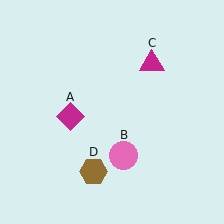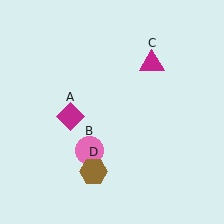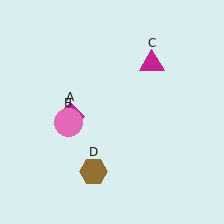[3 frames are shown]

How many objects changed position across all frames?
1 object changed position: pink circle (object B).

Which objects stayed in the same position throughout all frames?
Magenta diamond (object A) and magenta triangle (object C) and brown hexagon (object D) remained stationary.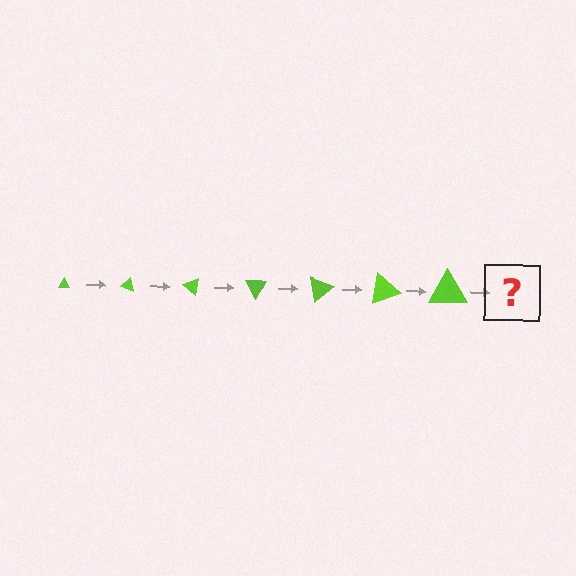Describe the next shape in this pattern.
It should be a triangle, larger than the previous one and rotated 140 degrees from the start.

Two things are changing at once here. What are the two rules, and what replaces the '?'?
The two rules are that the triangle grows larger each step and it rotates 20 degrees each step. The '?' should be a triangle, larger than the previous one and rotated 140 degrees from the start.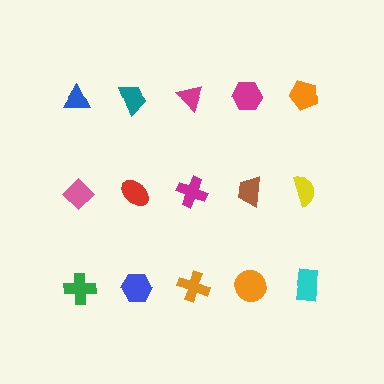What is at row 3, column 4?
An orange circle.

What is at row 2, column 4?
A brown trapezoid.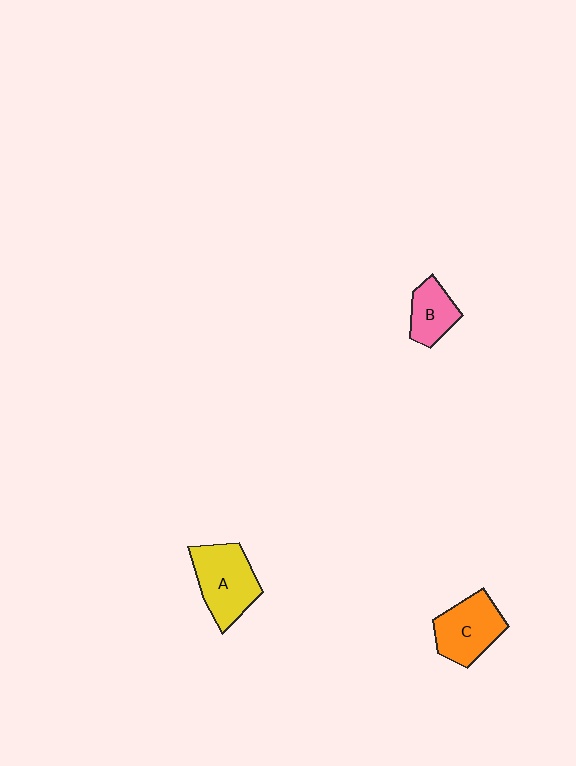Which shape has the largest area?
Shape A (yellow).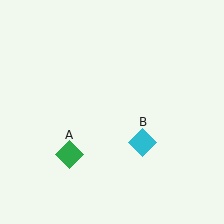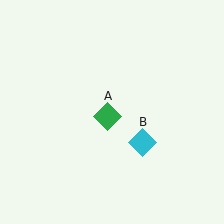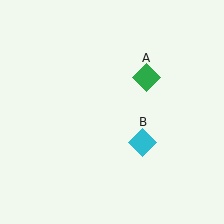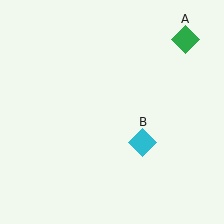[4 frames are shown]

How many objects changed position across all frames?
1 object changed position: green diamond (object A).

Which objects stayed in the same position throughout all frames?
Cyan diamond (object B) remained stationary.